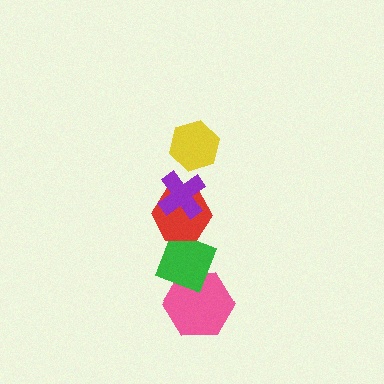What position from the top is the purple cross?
The purple cross is 2nd from the top.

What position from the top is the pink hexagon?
The pink hexagon is 5th from the top.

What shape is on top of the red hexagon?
The purple cross is on top of the red hexagon.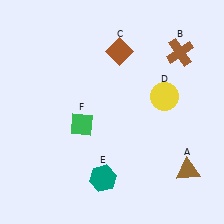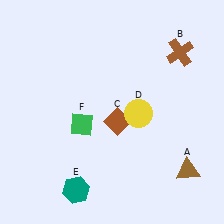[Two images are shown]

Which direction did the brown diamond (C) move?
The brown diamond (C) moved down.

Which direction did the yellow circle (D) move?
The yellow circle (D) moved left.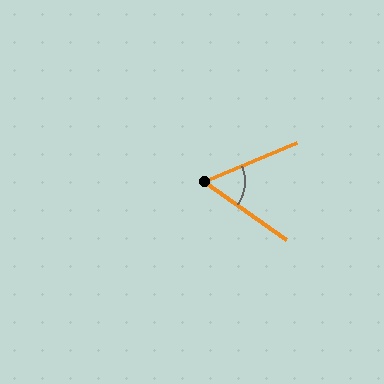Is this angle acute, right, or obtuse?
It is acute.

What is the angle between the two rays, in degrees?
Approximately 58 degrees.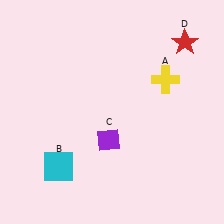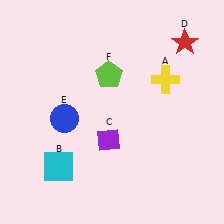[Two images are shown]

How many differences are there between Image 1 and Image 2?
There are 2 differences between the two images.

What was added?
A blue circle (E), a lime pentagon (F) were added in Image 2.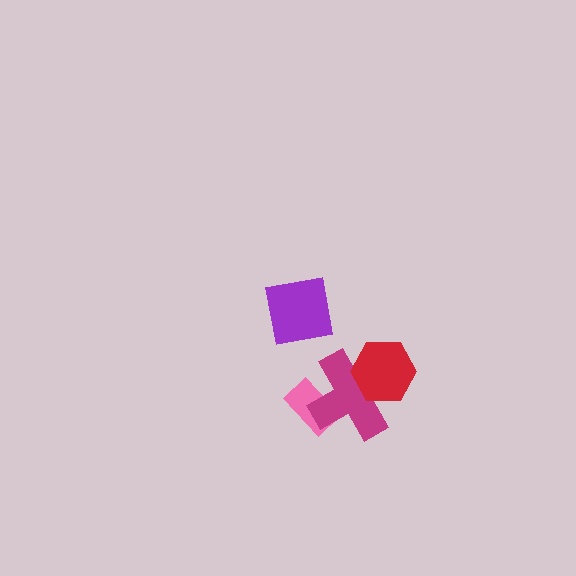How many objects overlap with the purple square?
0 objects overlap with the purple square.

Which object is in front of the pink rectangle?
The magenta cross is in front of the pink rectangle.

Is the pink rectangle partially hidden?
Yes, it is partially covered by another shape.